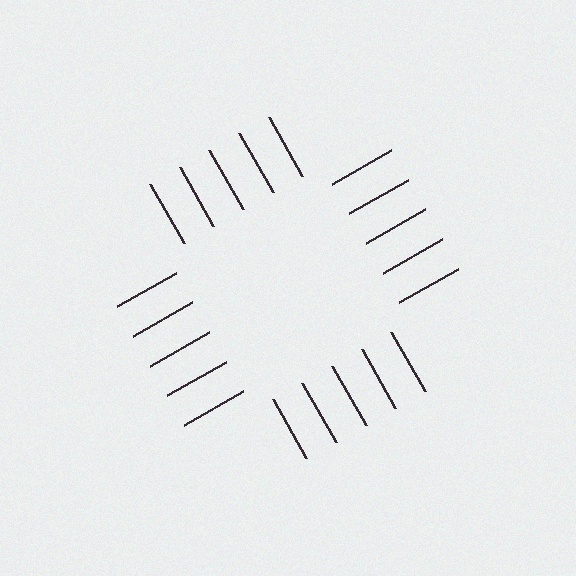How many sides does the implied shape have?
4 sides — the line-ends trace a square.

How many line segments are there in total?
20 — 5 along each of the 4 edges.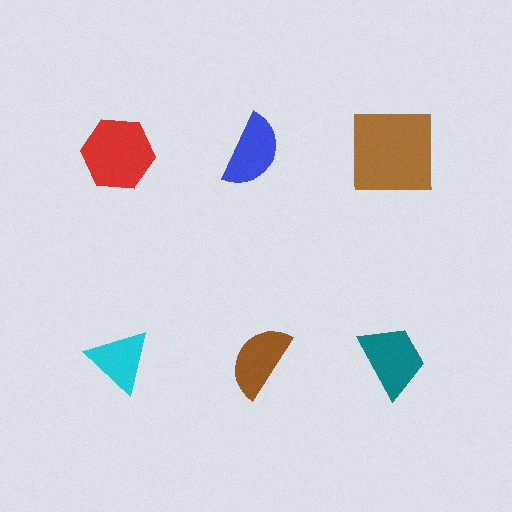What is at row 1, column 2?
A blue semicircle.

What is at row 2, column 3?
A teal trapezoid.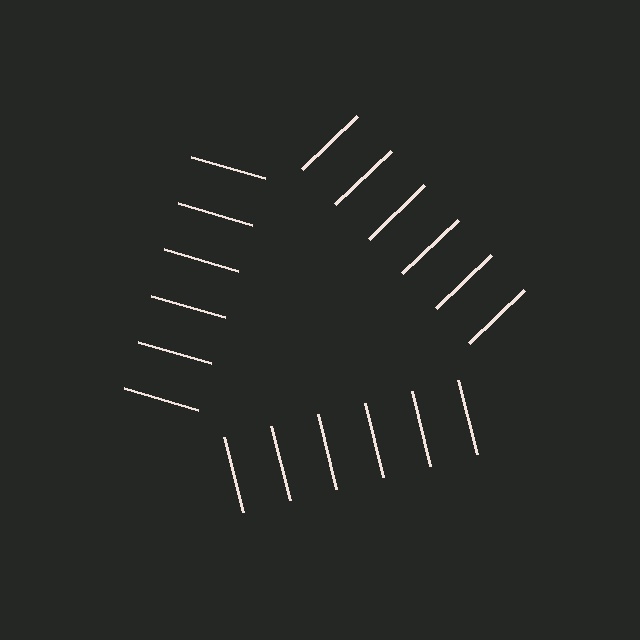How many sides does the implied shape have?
3 sides — the line-ends trace a triangle.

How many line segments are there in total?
18 — 6 along each of the 3 edges.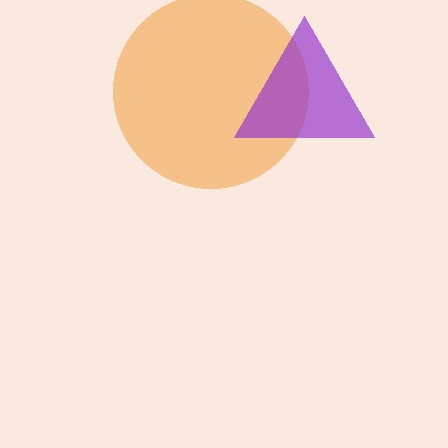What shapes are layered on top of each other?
The layered shapes are: an orange circle, a purple triangle.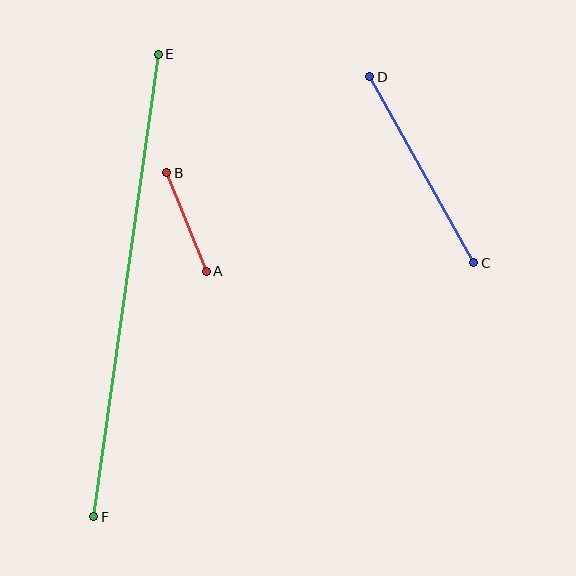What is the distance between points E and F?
The distance is approximately 467 pixels.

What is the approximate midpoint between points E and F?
The midpoint is at approximately (126, 285) pixels.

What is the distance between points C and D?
The distance is approximately 213 pixels.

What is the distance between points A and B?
The distance is approximately 106 pixels.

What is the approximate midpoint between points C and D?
The midpoint is at approximately (422, 170) pixels.